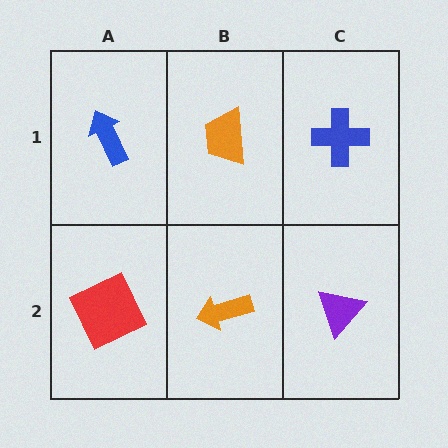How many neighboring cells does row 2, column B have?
3.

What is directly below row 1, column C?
A purple triangle.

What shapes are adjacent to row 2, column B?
An orange trapezoid (row 1, column B), a red square (row 2, column A), a purple triangle (row 2, column C).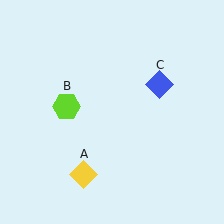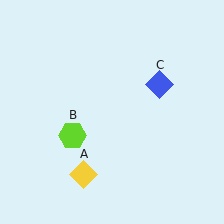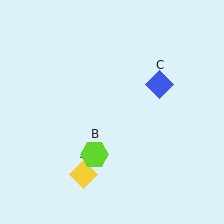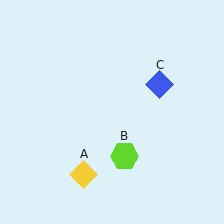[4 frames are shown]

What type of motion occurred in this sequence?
The lime hexagon (object B) rotated counterclockwise around the center of the scene.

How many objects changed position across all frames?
1 object changed position: lime hexagon (object B).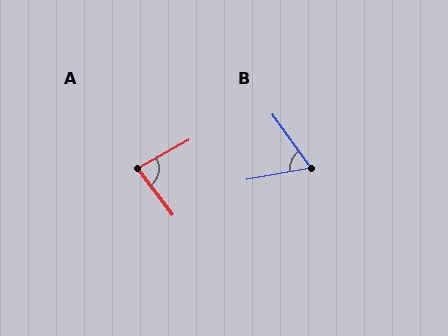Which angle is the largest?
A, at approximately 82 degrees.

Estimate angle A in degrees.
Approximately 82 degrees.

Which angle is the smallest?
B, at approximately 64 degrees.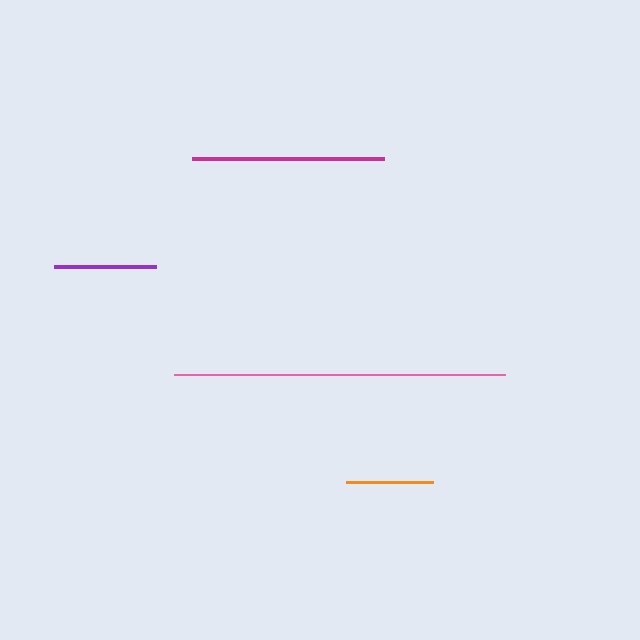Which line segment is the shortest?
The orange line is the shortest at approximately 87 pixels.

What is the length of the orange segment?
The orange segment is approximately 87 pixels long.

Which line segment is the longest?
The pink line is the longest at approximately 332 pixels.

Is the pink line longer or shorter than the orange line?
The pink line is longer than the orange line.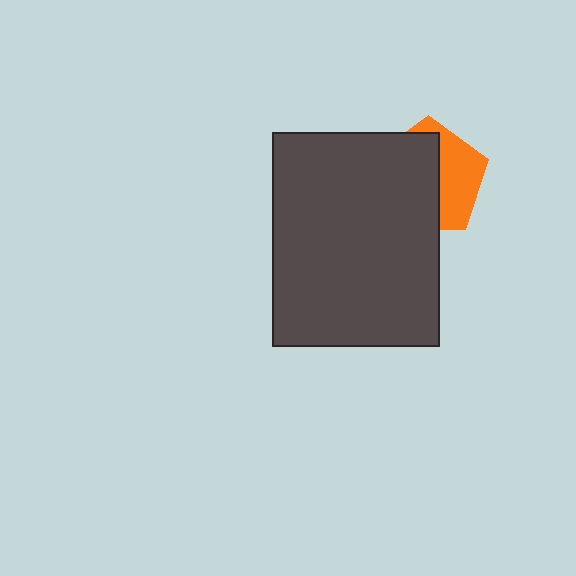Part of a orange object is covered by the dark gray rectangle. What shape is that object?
It is a pentagon.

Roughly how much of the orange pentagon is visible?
A small part of it is visible (roughly 41%).